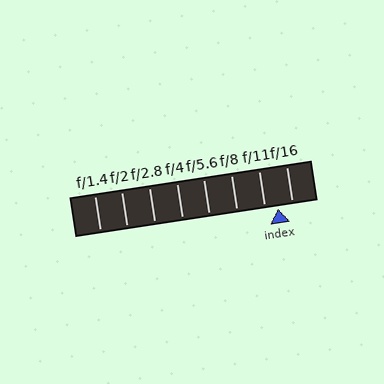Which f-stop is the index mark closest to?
The index mark is closest to f/11.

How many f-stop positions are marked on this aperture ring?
There are 8 f-stop positions marked.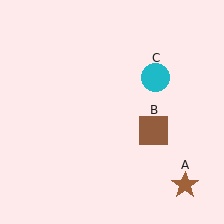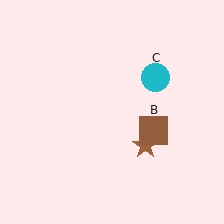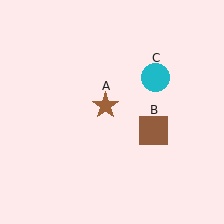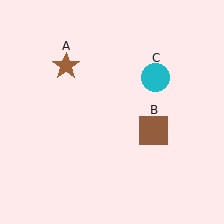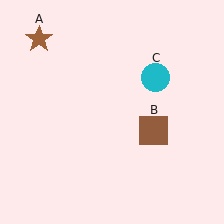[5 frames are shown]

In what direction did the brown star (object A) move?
The brown star (object A) moved up and to the left.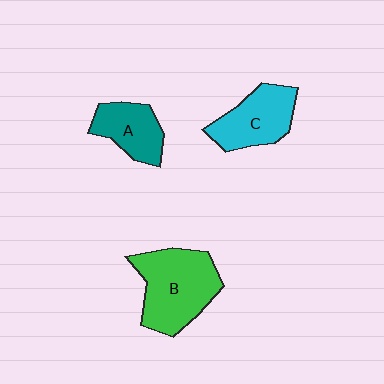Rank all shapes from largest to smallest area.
From largest to smallest: B (green), C (cyan), A (teal).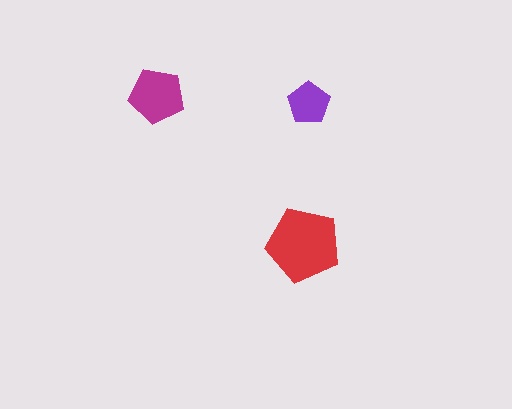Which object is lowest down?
The red pentagon is bottommost.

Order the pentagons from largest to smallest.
the red one, the magenta one, the purple one.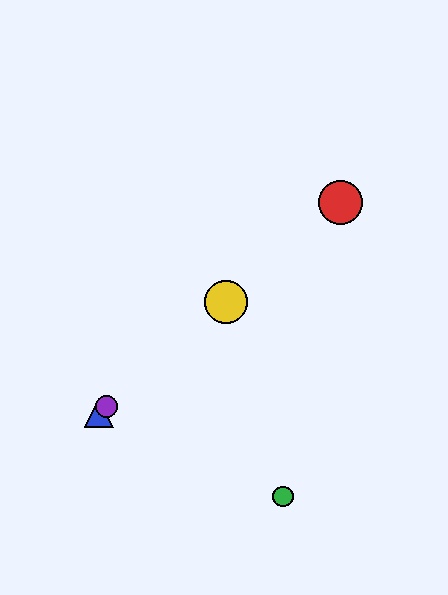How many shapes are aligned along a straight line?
4 shapes (the red circle, the blue triangle, the yellow circle, the purple circle) are aligned along a straight line.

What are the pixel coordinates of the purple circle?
The purple circle is at (106, 406).